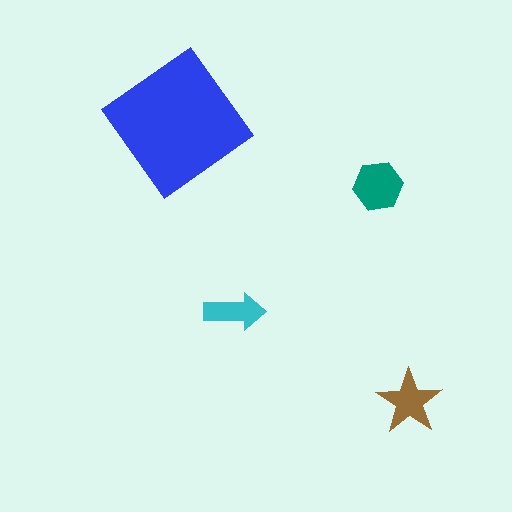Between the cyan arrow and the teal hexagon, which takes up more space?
The teal hexagon.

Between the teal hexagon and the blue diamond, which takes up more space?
The blue diamond.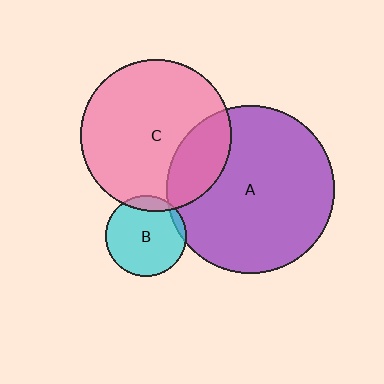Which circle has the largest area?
Circle A (purple).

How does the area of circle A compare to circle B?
Approximately 4.3 times.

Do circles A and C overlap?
Yes.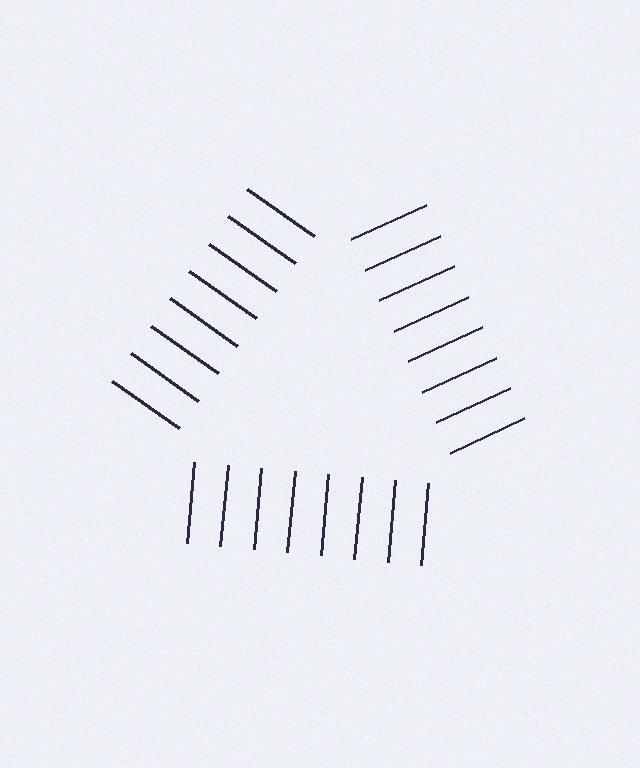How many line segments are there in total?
24 — 8 along each of the 3 edges.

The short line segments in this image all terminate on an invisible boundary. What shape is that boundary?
An illusory triangle — the line segments terminate on its edges but no continuous stroke is drawn.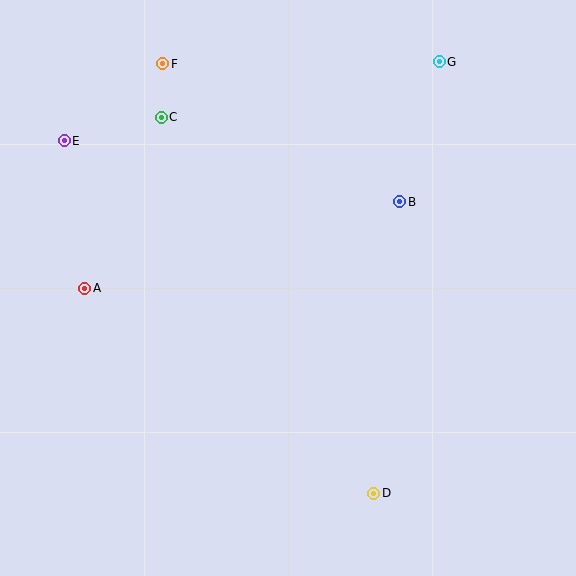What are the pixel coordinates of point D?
Point D is at (374, 493).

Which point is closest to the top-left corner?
Point E is closest to the top-left corner.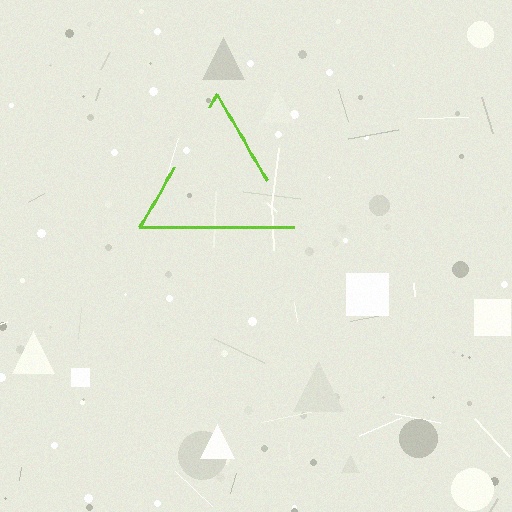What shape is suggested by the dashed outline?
The dashed outline suggests a triangle.